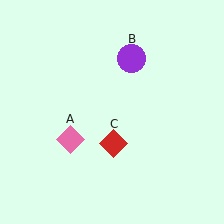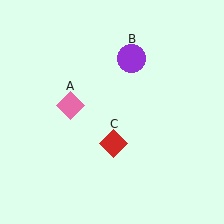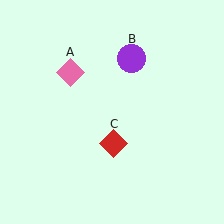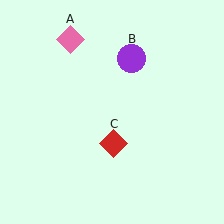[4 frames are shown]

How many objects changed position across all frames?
1 object changed position: pink diamond (object A).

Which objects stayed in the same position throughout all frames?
Purple circle (object B) and red diamond (object C) remained stationary.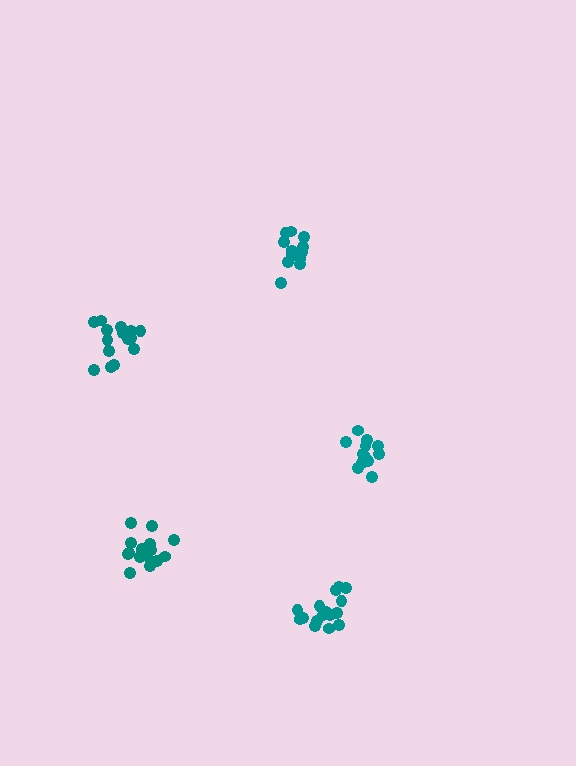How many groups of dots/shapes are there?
There are 5 groups.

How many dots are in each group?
Group 1: 12 dots, Group 2: 16 dots, Group 3: 16 dots, Group 4: 13 dots, Group 5: 16 dots (73 total).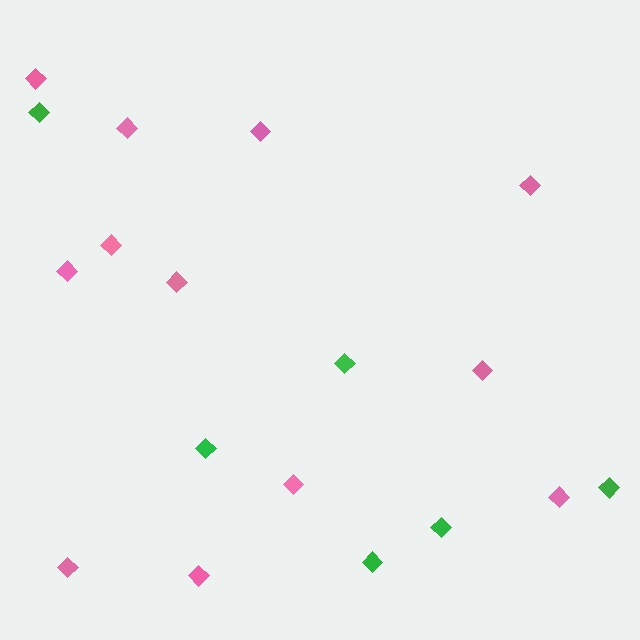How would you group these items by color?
There are 2 groups: one group of green diamonds (6) and one group of pink diamonds (12).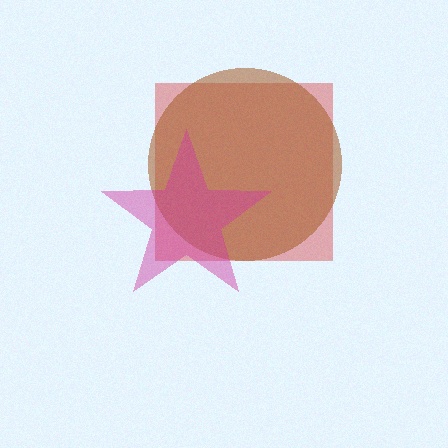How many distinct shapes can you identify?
There are 3 distinct shapes: a red square, a brown circle, a magenta star.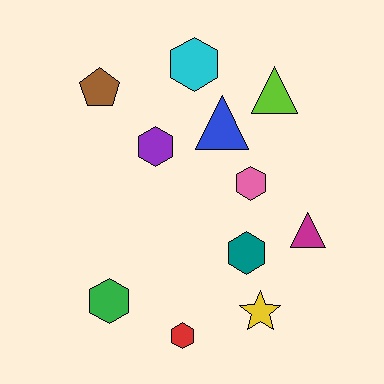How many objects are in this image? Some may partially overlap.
There are 11 objects.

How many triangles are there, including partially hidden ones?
There are 3 triangles.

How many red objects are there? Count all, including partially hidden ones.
There is 1 red object.